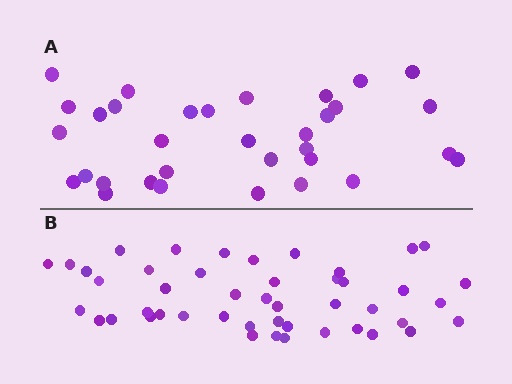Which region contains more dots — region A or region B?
Region B (the bottom region) has more dots.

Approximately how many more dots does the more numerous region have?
Region B has approximately 15 more dots than region A.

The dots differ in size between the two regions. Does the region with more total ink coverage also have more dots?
No. Region A has more total ink coverage because its dots are larger, but region B actually contains more individual dots. Total area can be misleading — the number of items is what matters here.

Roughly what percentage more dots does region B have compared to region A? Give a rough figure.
About 40% more.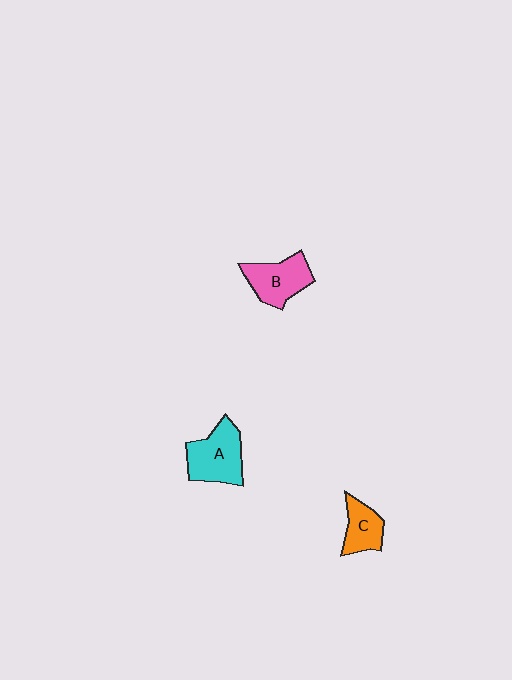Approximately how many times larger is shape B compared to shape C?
Approximately 1.4 times.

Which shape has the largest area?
Shape A (cyan).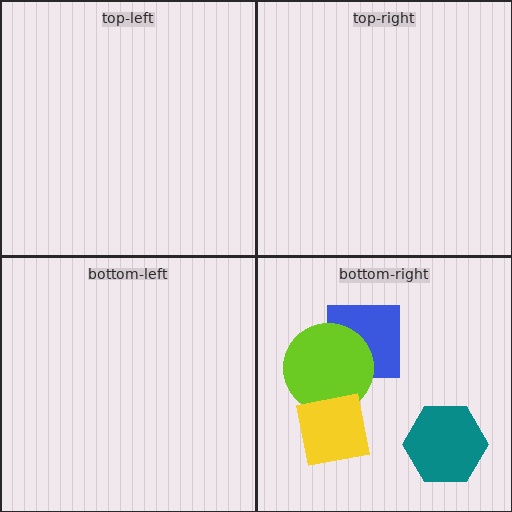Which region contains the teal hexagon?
The bottom-right region.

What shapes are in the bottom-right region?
The blue square, the lime circle, the yellow square, the teal hexagon.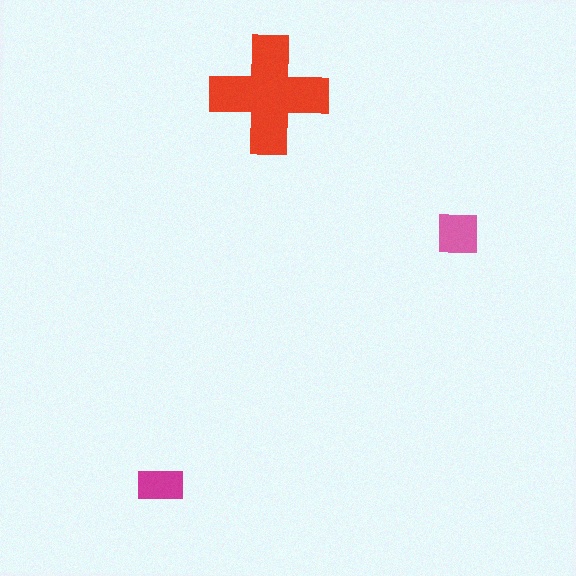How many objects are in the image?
There are 3 objects in the image.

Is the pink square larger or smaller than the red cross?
Smaller.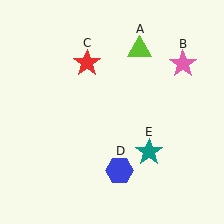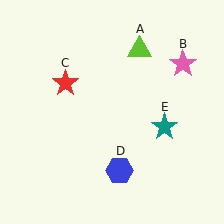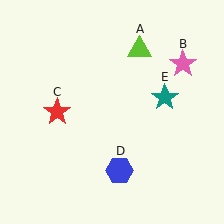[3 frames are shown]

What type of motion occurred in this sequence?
The red star (object C), teal star (object E) rotated counterclockwise around the center of the scene.